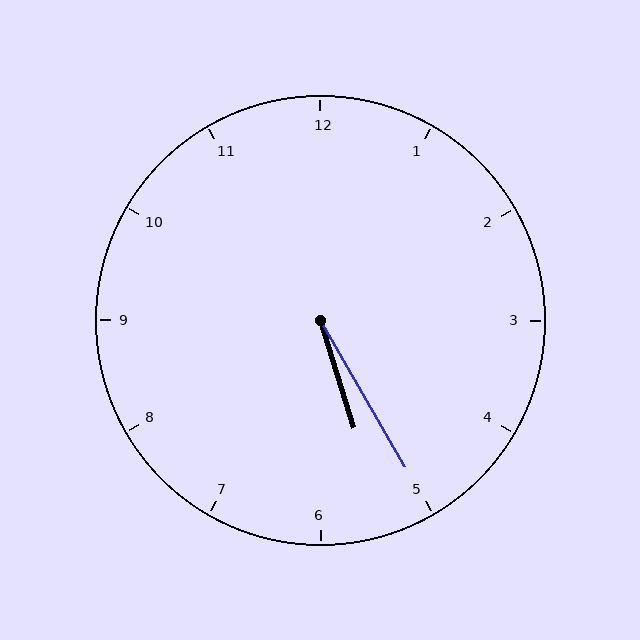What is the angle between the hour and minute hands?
Approximately 12 degrees.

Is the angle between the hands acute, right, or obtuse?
It is acute.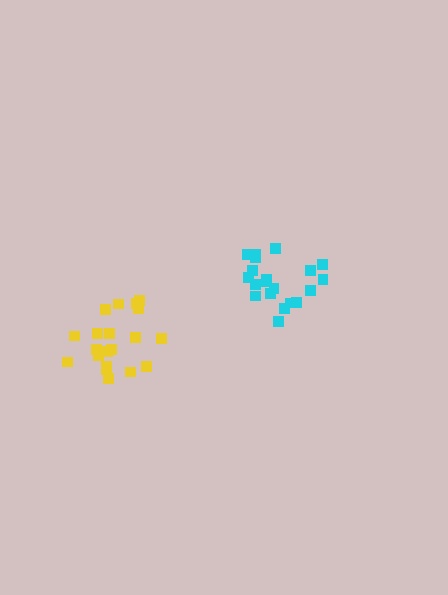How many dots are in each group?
Group 1: 20 dots, Group 2: 20 dots (40 total).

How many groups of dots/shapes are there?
There are 2 groups.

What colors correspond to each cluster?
The clusters are colored: cyan, yellow.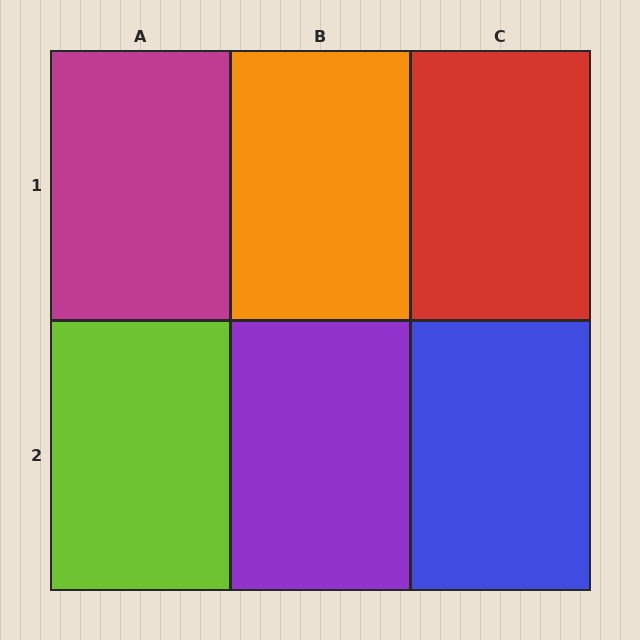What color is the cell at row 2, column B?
Purple.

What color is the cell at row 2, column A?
Lime.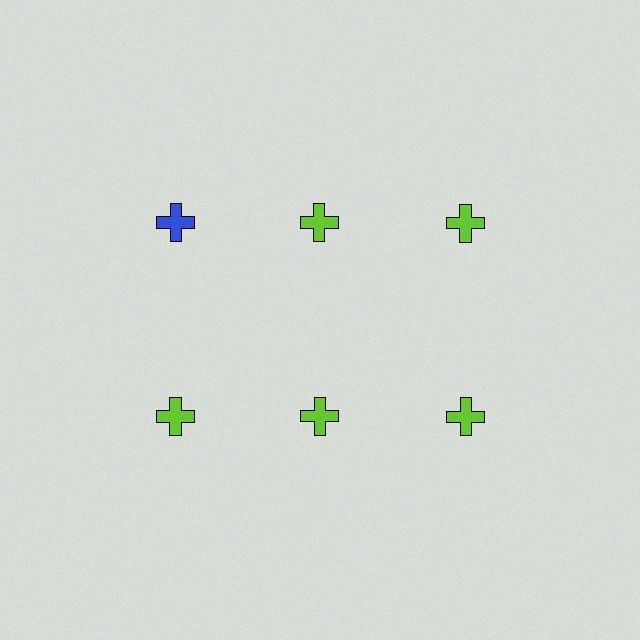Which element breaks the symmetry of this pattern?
The blue cross in the top row, leftmost column breaks the symmetry. All other shapes are lime crosses.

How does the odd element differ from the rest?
It has a different color: blue instead of lime.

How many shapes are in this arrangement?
There are 6 shapes arranged in a grid pattern.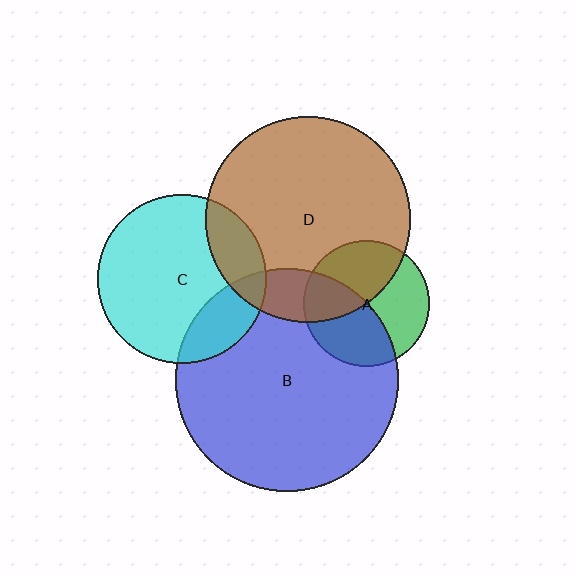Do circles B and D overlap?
Yes.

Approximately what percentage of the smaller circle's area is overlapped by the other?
Approximately 15%.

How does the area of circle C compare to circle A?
Approximately 1.8 times.